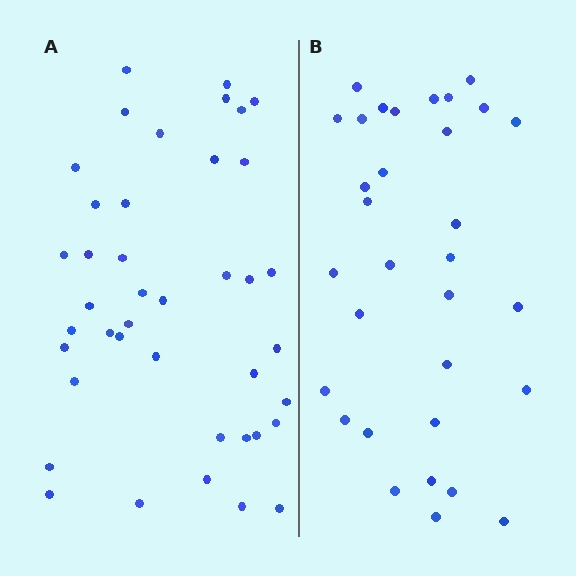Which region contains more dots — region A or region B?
Region A (the left region) has more dots.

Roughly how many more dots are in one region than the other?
Region A has roughly 8 or so more dots than region B.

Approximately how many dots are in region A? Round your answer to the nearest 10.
About 40 dots. (The exact count is 41, which rounds to 40.)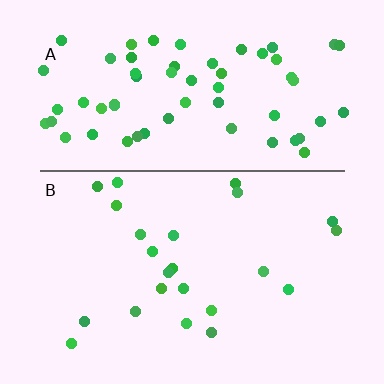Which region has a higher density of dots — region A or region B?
A (the top).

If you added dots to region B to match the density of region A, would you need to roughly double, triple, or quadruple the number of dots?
Approximately triple.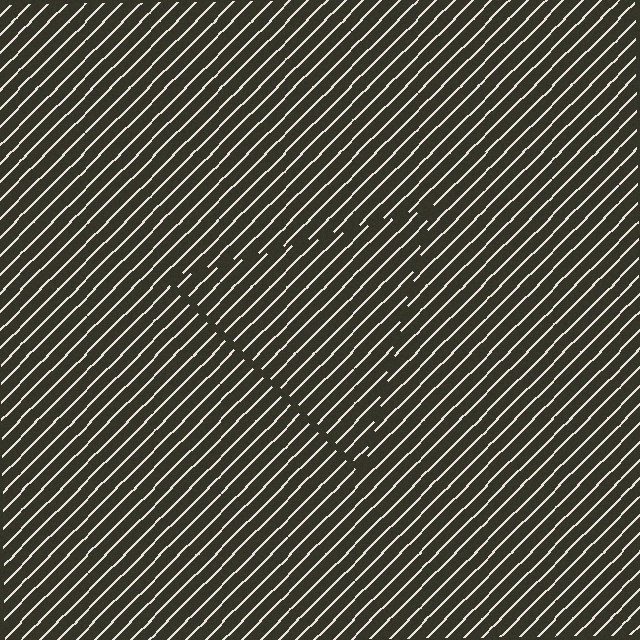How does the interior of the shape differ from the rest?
The interior of the shape contains the same grating, shifted by half a period — the contour is defined by the phase discontinuity where line-ends from the inner and outer gratings abut.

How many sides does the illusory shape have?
3 sides — the line-ends trace a triangle.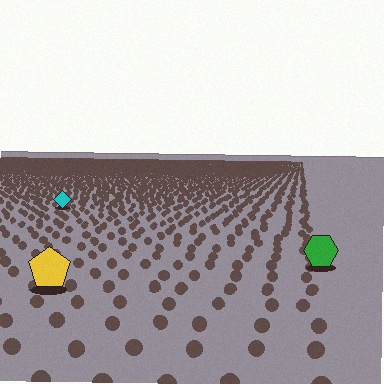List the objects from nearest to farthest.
From nearest to farthest: the yellow pentagon, the green hexagon, the cyan diamond.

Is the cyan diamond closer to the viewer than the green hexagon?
No. The green hexagon is closer — you can tell from the texture gradient: the ground texture is coarser near it.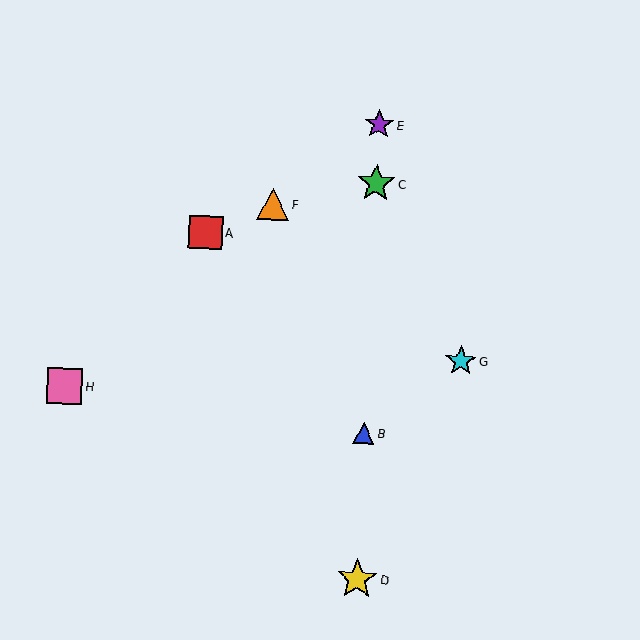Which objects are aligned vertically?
Objects B, C, D, E are aligned vertically.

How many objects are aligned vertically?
4 objects (B, C, D, E) are aligned vertically.